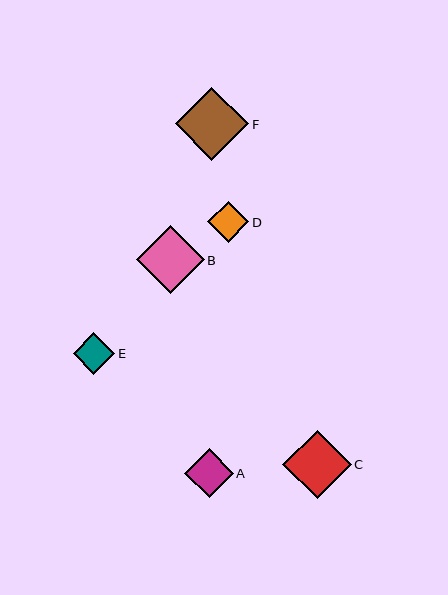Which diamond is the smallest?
Diamond D is the smallest with a size of approximately 41 pixels.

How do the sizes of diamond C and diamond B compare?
Diamond C and diamond B are approximately the same size.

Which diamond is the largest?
Diamond F is the largest with a size of approximately 74 pixels.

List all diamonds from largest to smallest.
From largest to smallest: F, C, B, A, E, D.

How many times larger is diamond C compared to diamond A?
Diamond C is approximately 1.4 times the size of diamond A.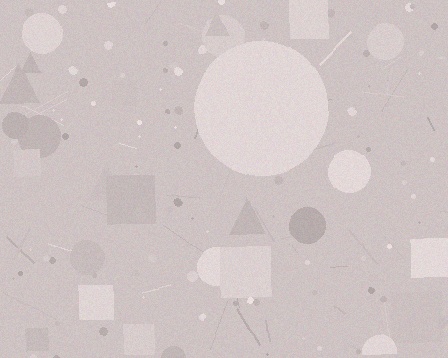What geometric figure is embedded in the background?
A circle is embedded in the background.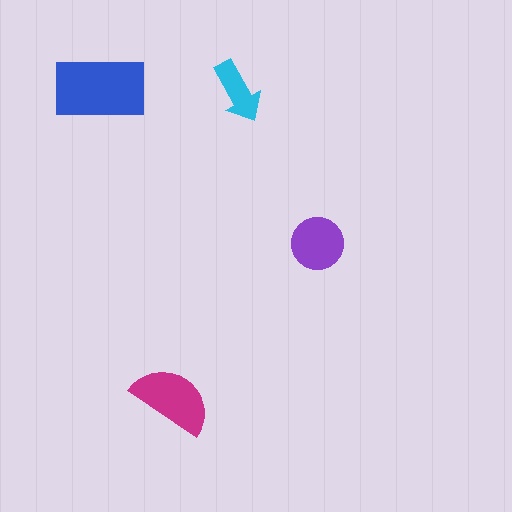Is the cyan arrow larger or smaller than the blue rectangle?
Smaller.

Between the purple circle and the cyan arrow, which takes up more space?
The purple circle.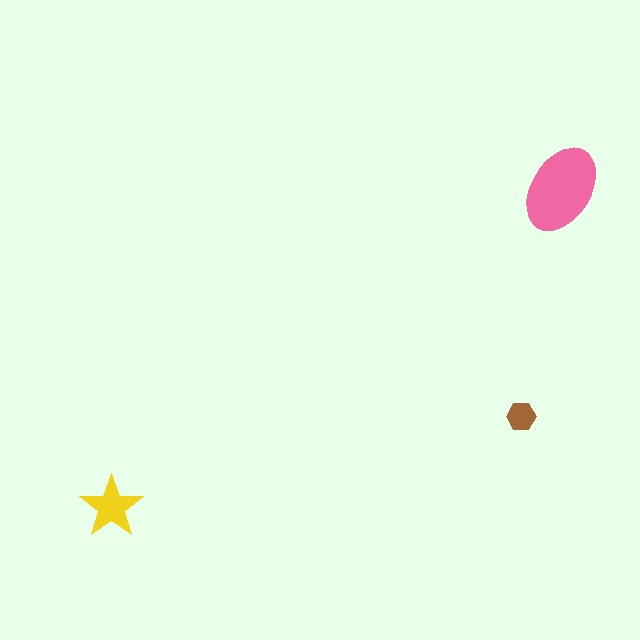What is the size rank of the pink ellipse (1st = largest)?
1st.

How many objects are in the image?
There are 3 objects in the image.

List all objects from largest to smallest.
The pink ellipse, the yellow star, the brown hexagon.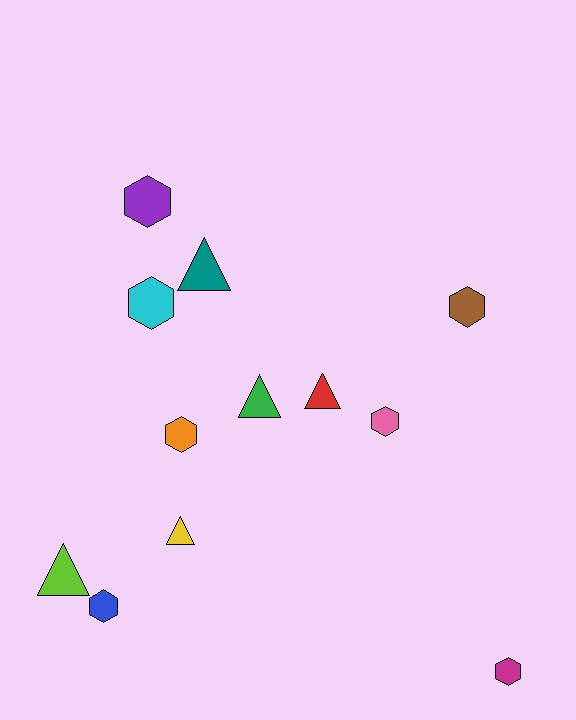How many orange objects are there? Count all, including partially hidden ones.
There is 1 orange object.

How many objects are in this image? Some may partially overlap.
There are 12 objects.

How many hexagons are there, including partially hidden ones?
There are 7 hexagons.